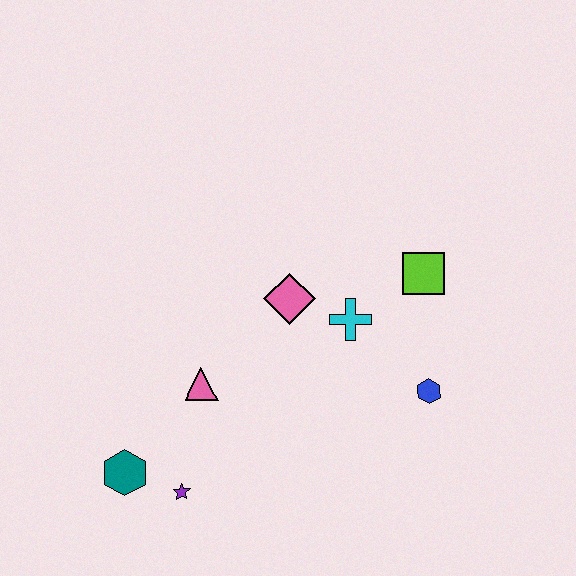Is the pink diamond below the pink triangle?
No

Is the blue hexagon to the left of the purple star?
No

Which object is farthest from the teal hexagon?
The lime square is farthest from the teal hexagon.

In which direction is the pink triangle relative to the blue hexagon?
The pink triangle is to the left of the blue hexagon.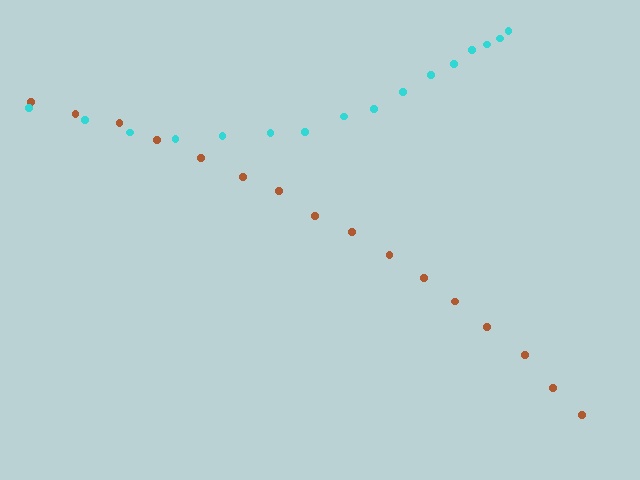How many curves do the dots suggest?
There are 2 distinct paths.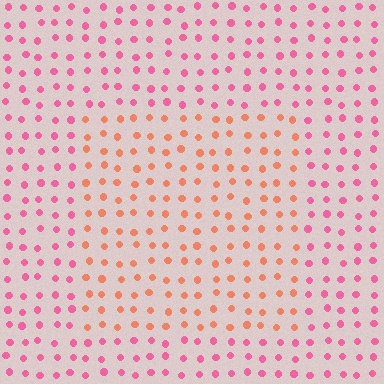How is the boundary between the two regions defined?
The boundary is defined purely by a slight shift in hue (about 40 degrees). Spacing, size, and orientation are identical on both sides.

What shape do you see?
I see a rectangle.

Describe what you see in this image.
The image is filled with small pink elements in a uniform arrangement. A rectangle-shaped region is visible where the elements are tinted to a slightly different hue, forming a subtle color boundary.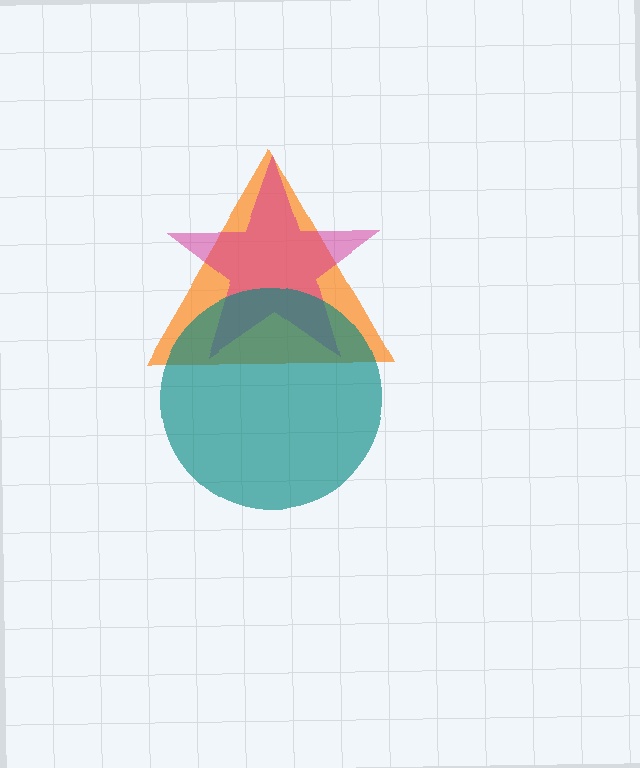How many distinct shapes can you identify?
There are 3 distinct shapes: an orange triangle, a magenta star, a teal circle.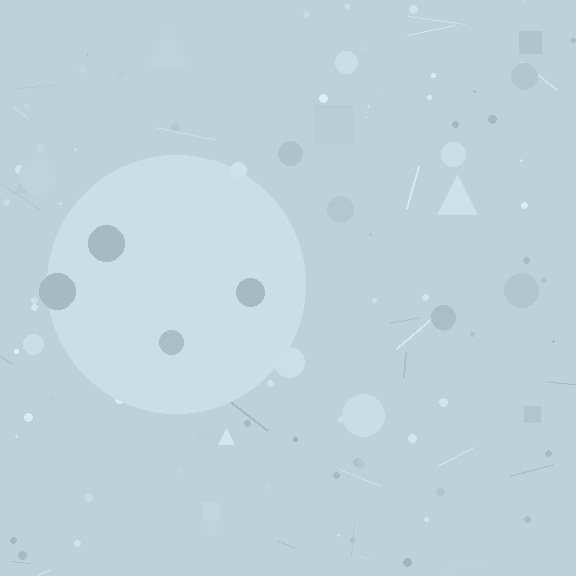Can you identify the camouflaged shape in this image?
The camouflaged shape is a circle.